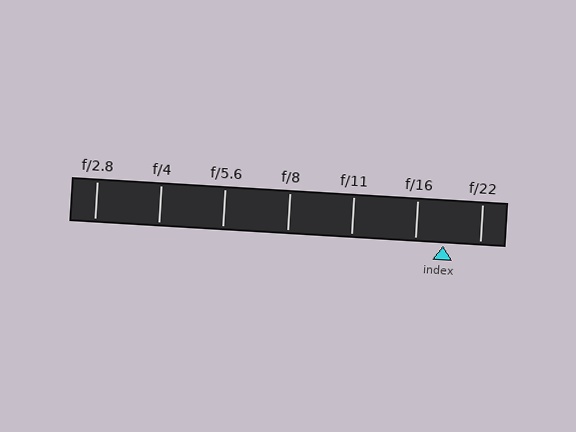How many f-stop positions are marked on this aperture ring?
There are 7 f-stop positions marked.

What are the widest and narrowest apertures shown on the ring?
The widest aperture shown is f/2.8 and the narrowest is f/22.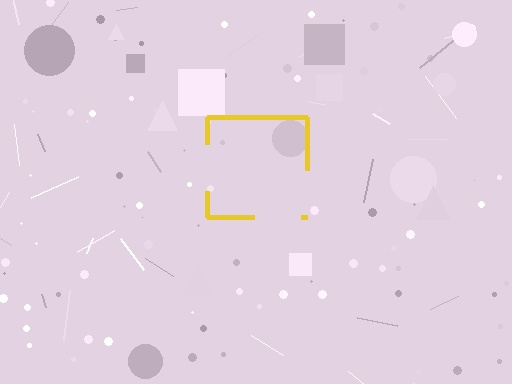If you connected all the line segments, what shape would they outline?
They would outline a square.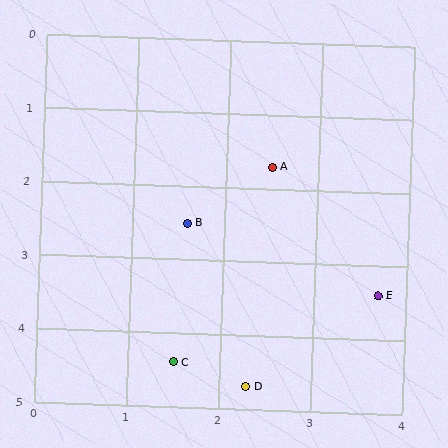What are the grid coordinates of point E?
Point E is at approximately (3.7, 3.4).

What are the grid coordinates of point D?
Point D is at approximately (2.3, 4.7).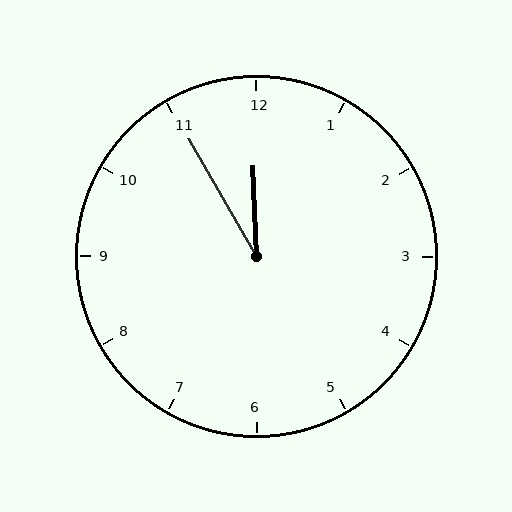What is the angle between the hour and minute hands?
Approximately 28 degrees.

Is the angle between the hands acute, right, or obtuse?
It is acute.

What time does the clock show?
11:55.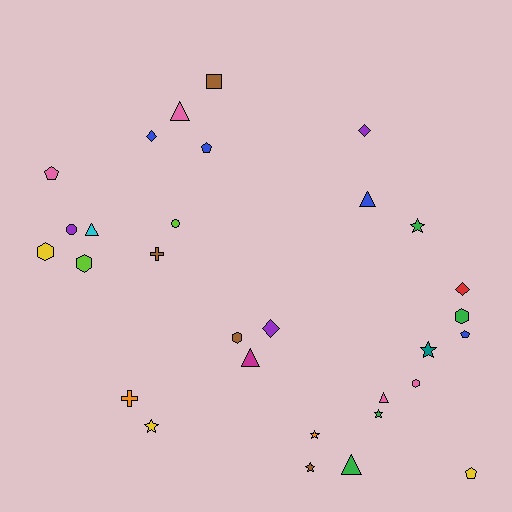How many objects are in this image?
There are 30 objects.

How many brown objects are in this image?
There are 4 brown objects.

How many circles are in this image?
There are 2 circles.